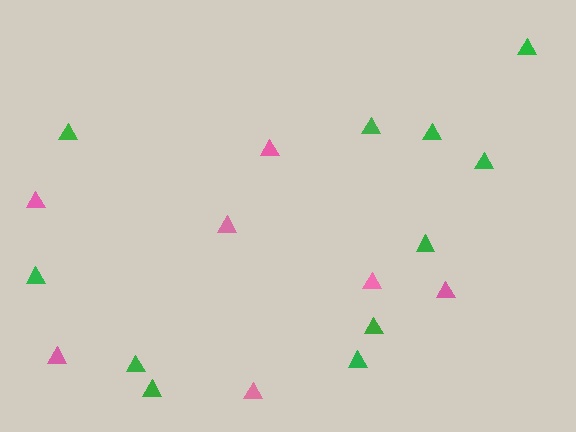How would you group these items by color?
There are 2 groups: one group of pink triangles (7) and one group of green triangles (11).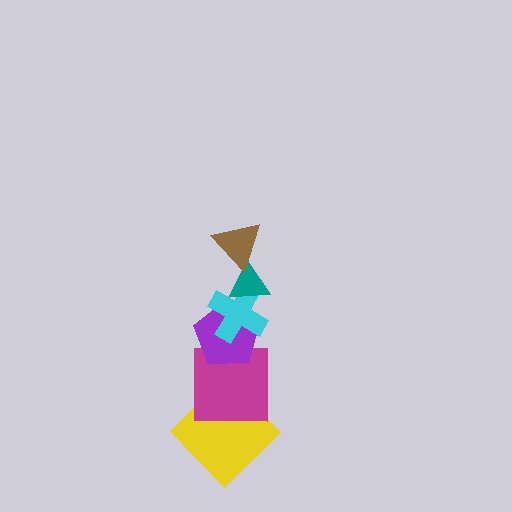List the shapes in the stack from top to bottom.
From top to bottom: the brown triangle, the teal triangle, the cyan cross, the purple pentagon, the magenta square, the yellow diamond.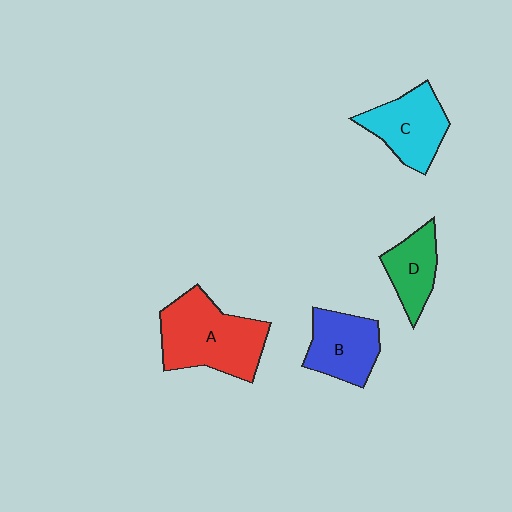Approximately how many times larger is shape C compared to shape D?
Approximately 1.4 times.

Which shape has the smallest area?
Shape D (green).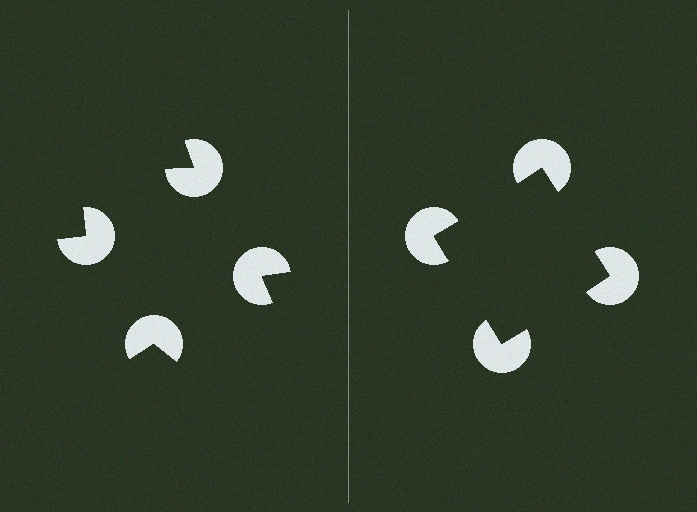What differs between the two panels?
The pac-man discs are positioned identically on both sides; only the wedge orientations differ. On the right they align to a square; on the left they are misaligned.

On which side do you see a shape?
An illusory square appears on the right side. On the left side the wedge cuts are rotated, so no coherent shape forms.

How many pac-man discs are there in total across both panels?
8 — 4 on each side.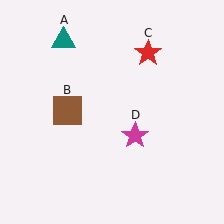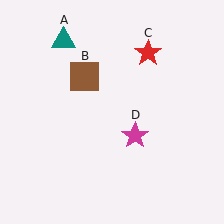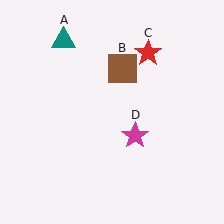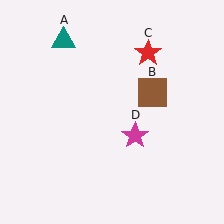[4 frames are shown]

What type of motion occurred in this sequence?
The brown square (object B) rotated clockwise around the center of the scene.